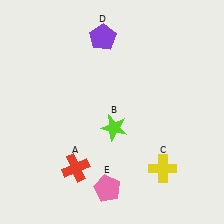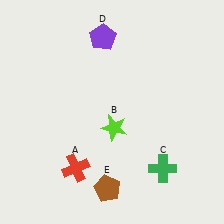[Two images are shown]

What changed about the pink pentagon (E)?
In Image 1, E is pink. In Image 2, it changed to brown.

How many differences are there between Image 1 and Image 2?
There are 2 differences between the two images.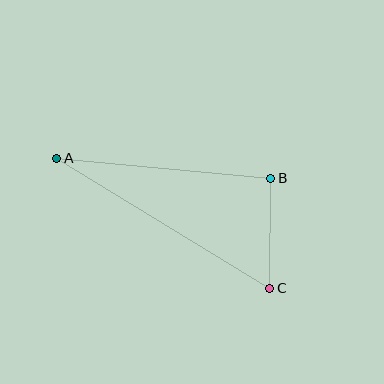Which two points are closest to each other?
Points B and C are closest to each other.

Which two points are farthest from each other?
Points A and C are farthest from each other.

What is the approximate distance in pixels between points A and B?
The distance between A and B is approximately 215 pixels.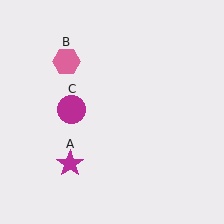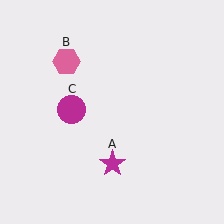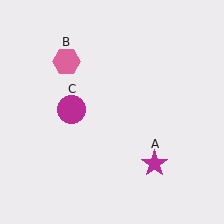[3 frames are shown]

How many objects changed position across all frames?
1 object changed position: magenta star (object A).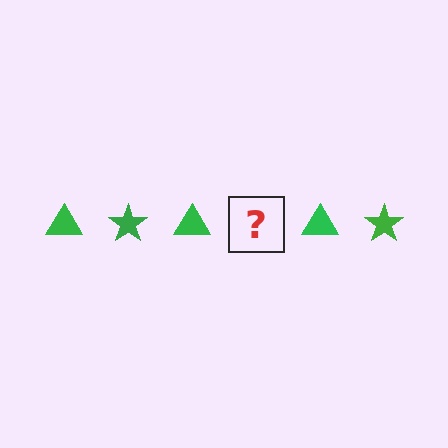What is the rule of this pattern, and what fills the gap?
The rule is that the pattern cycles through triangle, star shapes in green. The gap should be filled with a green star.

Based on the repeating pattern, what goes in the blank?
The blank should be a green star.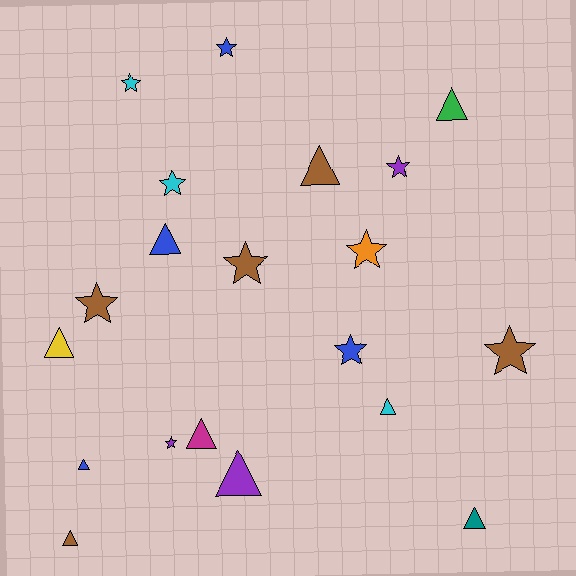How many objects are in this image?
There are 20 objects.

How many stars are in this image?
There are 10 stars.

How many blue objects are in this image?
There are 4 blue objects.